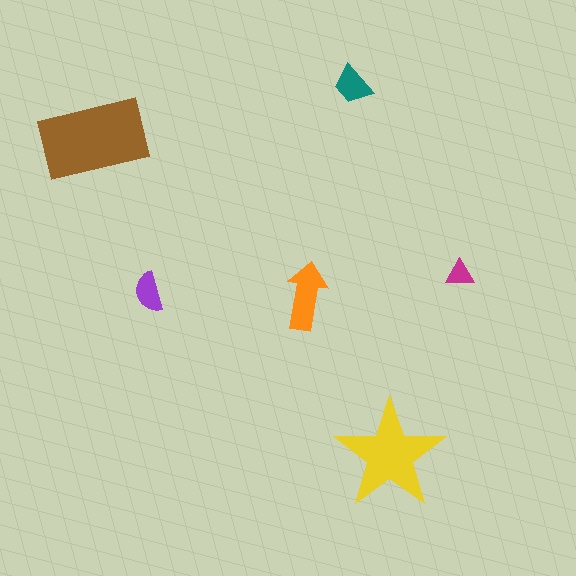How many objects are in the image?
There are 6 objects in the image.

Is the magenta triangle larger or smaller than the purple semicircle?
Smaller.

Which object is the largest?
The brown rectangle.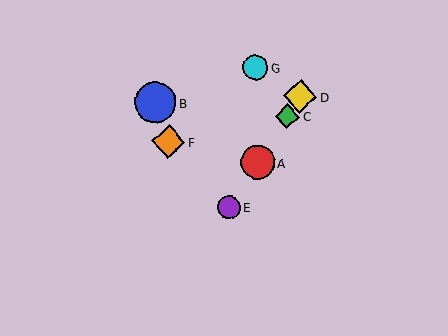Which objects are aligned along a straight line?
Objects A, C, D, E are aligned along a straight line.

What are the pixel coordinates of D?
Object D is at (300, 96).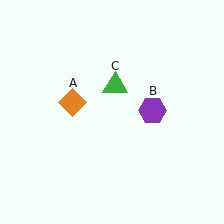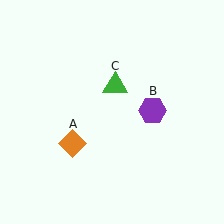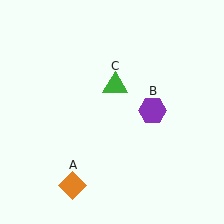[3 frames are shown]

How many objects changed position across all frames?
1 object changed position: orange diamond (object A).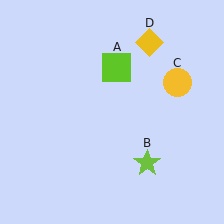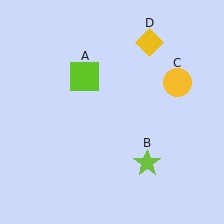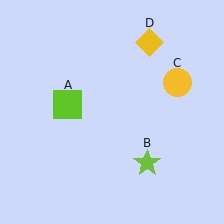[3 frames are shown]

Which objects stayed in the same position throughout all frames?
Lime star (object B) and yellow circle (object C) and yellow diamond (object D) remained stationary.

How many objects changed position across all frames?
1 object changed position: lime square (object A).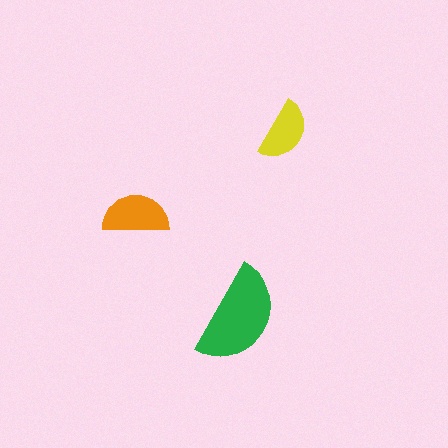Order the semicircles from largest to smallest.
the green one, the orange one, the yellow one.